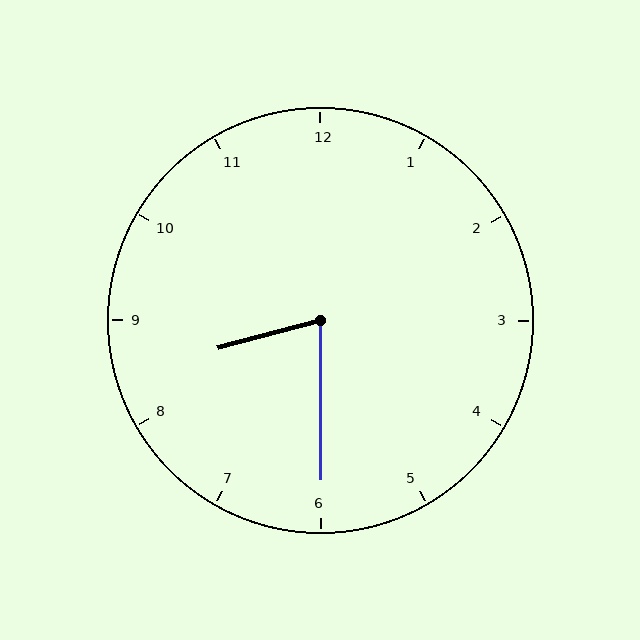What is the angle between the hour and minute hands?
Approximately 75 degrees.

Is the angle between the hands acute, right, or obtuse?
It is acute.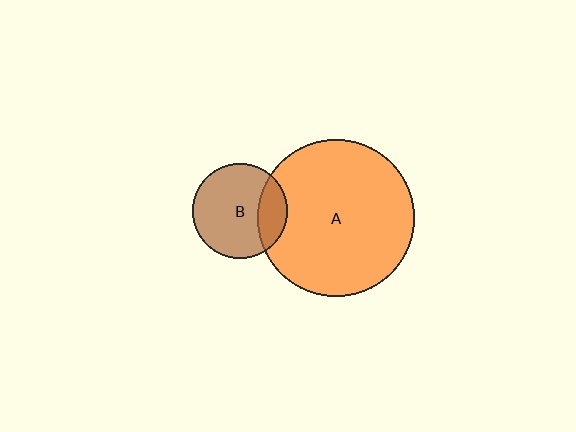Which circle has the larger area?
Circle A (orange).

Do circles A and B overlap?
Yes.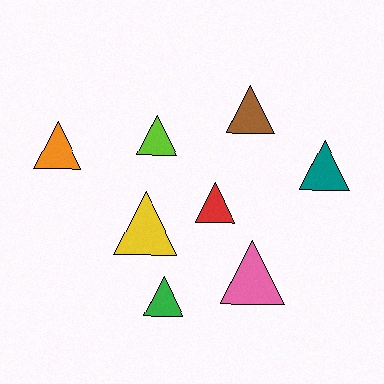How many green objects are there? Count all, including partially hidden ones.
There is 1 green object.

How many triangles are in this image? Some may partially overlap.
There are 8 triangles.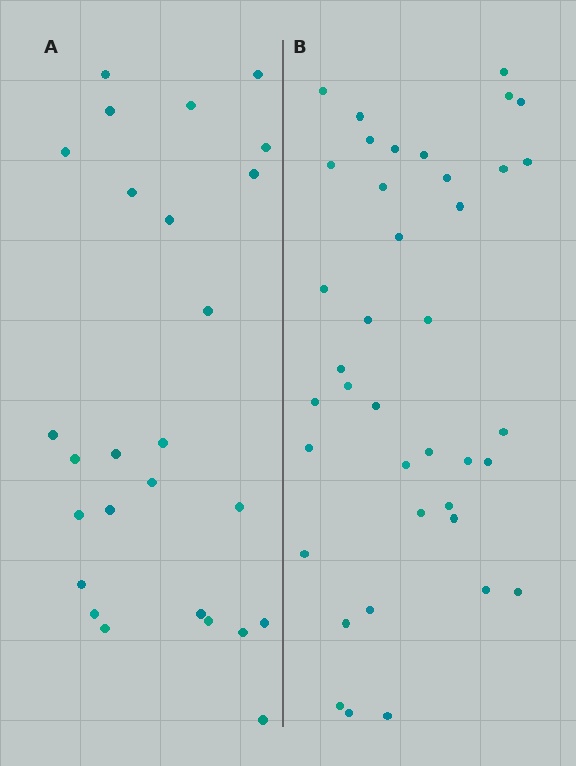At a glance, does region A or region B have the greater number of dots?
Region B (the right region) has more dots.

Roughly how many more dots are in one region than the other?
Region B has approximately 15 more dots than region A.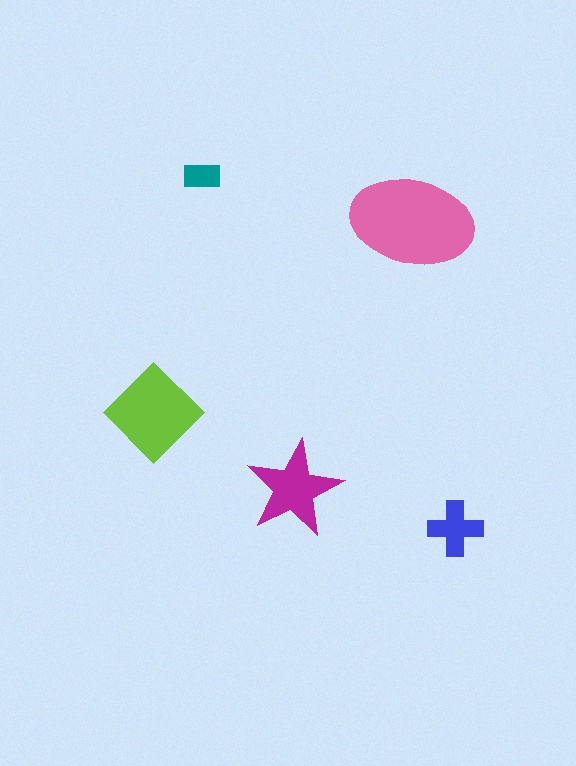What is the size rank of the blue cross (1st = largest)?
4th.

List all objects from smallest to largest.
The teal rectangle, the blue cross, the magenta star, the lime diamond, the pink ellipse.